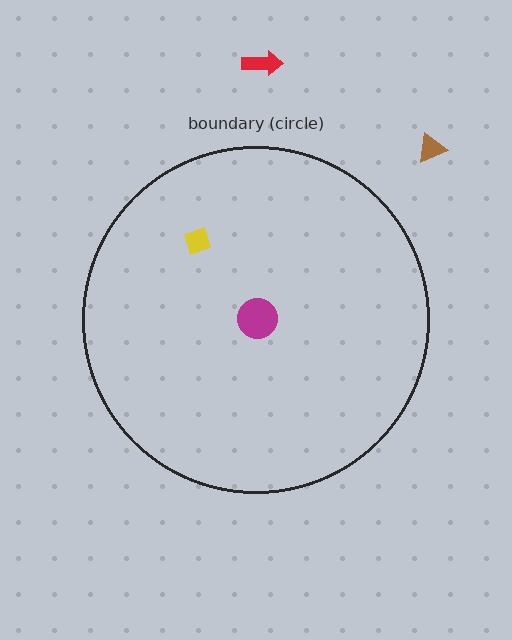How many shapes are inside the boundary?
2 inside, 2 outside.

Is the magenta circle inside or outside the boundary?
Inside.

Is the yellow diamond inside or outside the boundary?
Inside.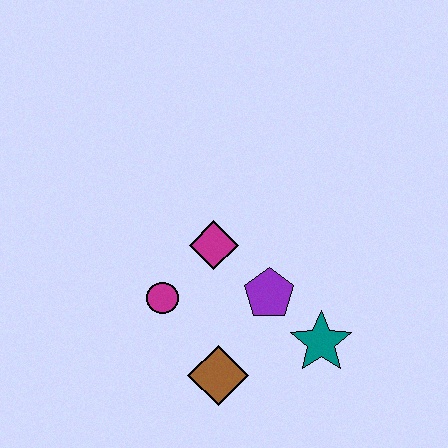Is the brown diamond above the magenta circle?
No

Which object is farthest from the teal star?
The magenta circle is farthest from the teal star.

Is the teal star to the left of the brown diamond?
No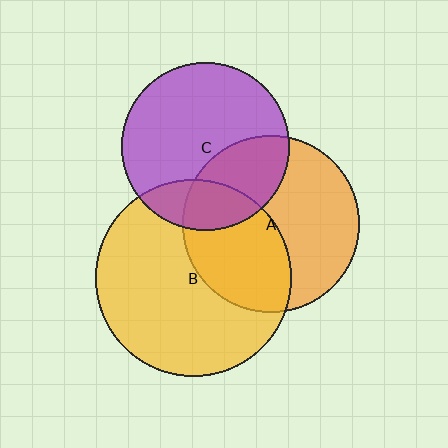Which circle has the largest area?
Circle B (yellow).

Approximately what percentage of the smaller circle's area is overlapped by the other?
Approximately 30%.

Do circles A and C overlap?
Yes.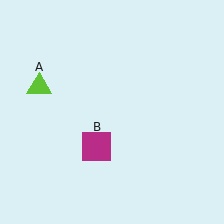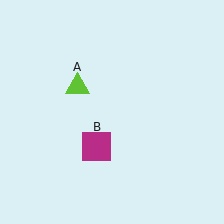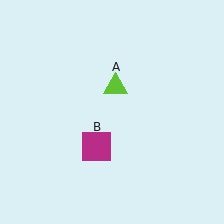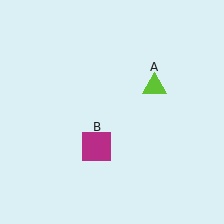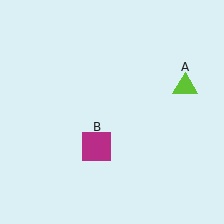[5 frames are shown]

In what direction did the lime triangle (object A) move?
The lime triangle (object A) moved right.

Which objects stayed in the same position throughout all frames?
Magenta square (object B) remained stationary.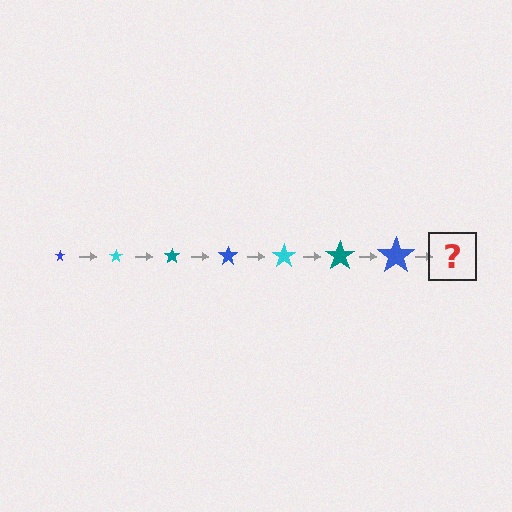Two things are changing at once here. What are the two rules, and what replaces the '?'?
The two rules are that the star grows larger each step and the color cycles through blue, cyan, and teal. The '?' should be a cyan star, larger than the previous one.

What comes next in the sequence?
The next element should be a cyan star, larger than the previous one.